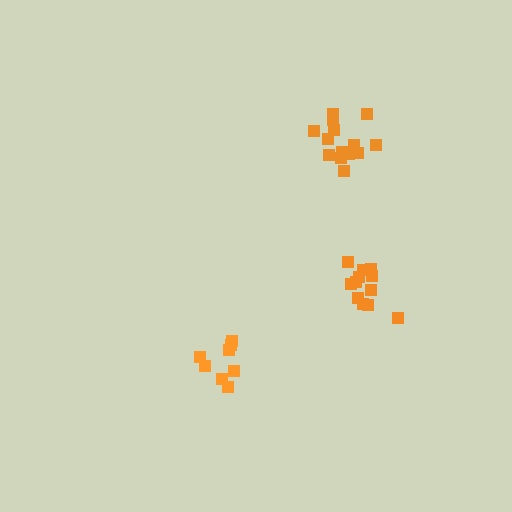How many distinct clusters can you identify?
There are 3 distinct clusters.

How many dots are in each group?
Group 1: 12 dots, Group 2: 8 dots, Group 3: 14 dots (34 total).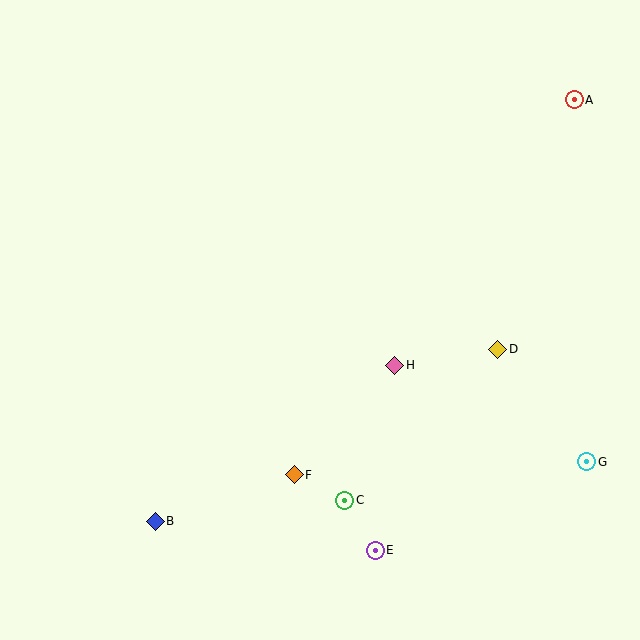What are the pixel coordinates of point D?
Point D is at (498, 349).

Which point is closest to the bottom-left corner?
Point B is closest to the bottom-left corner.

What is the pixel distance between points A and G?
The distance between A and G is 362 pixels.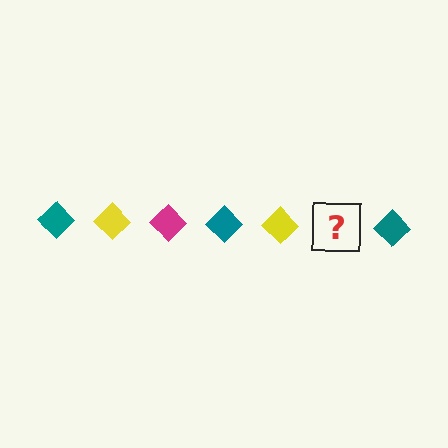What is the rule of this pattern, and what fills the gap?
The rule is that the pattern cycles through teal, yellow, magenta diamonds. The gap should be filled with a magenta diamond.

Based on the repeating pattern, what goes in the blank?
The blank should be a magenta diamond.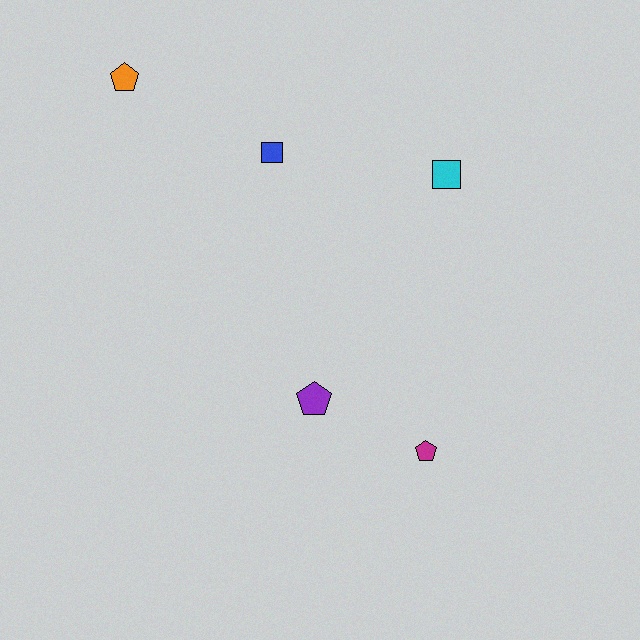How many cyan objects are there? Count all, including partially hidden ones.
There is 1 cyan object.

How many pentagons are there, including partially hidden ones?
There are 3 pentagons.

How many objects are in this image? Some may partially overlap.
There are 5 objects.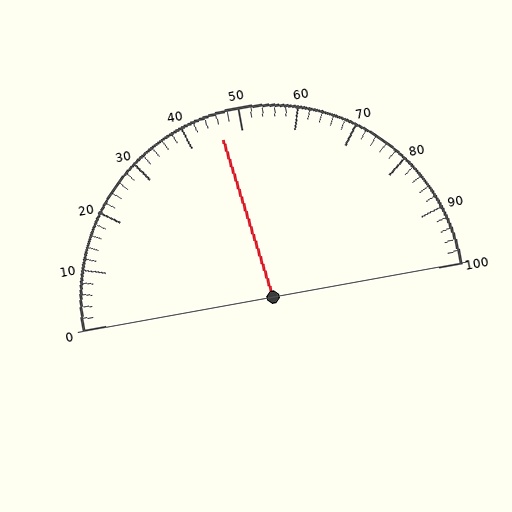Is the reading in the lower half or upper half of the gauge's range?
The reading is in the lower half of the range (0 to 100).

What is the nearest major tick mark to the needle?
The nearest major tick mark is 50.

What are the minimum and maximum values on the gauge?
The gauge ranges from 0 to 100.